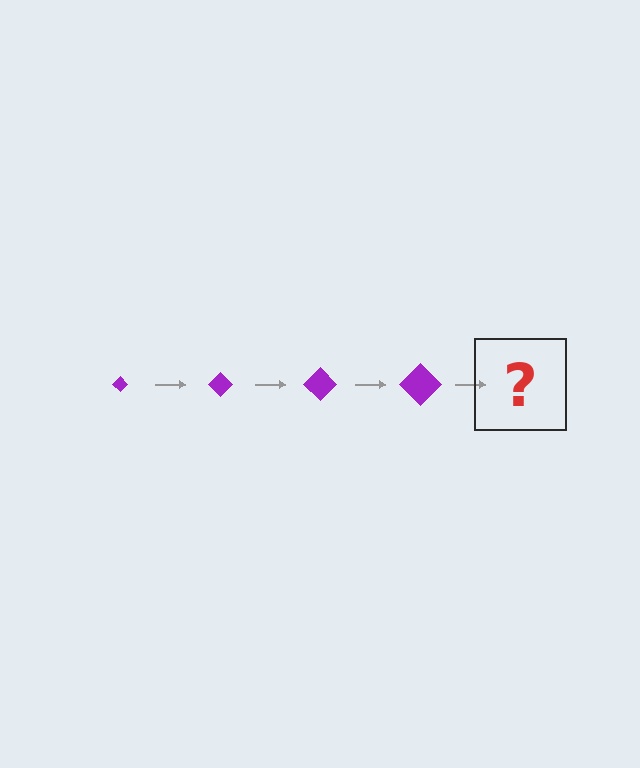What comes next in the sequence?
The next element should be a purple diamond, larger than the previous one.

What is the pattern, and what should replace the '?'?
The pattern is that the diamond gets progressively larger each step. The '?' should be a purple diamond, larger than the previous one.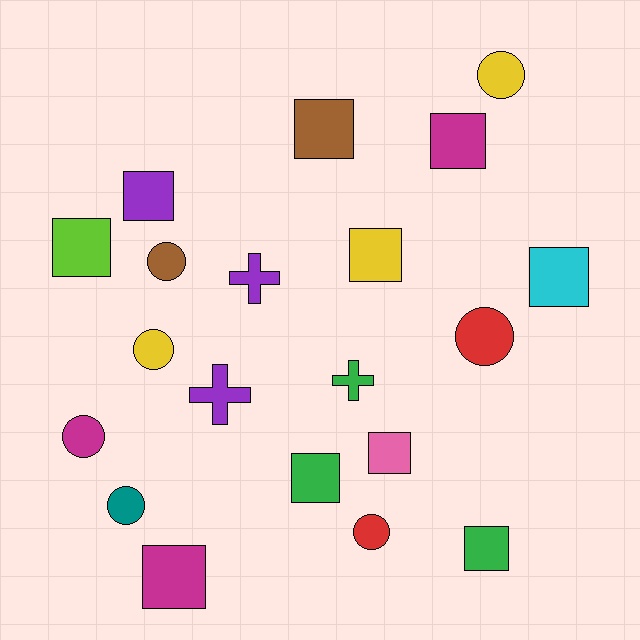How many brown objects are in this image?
There are 2 brown objects.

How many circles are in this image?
There are 7 circles.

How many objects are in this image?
There are 20 objects.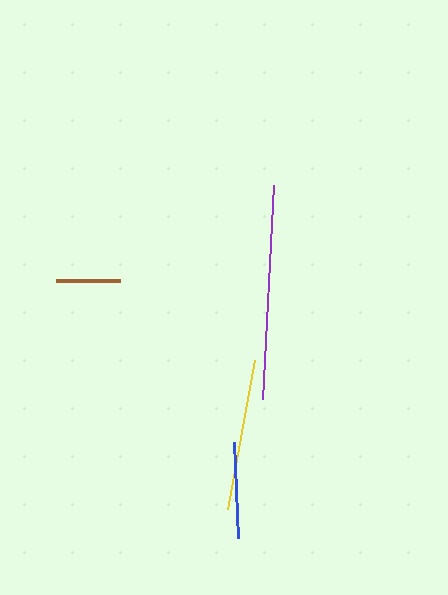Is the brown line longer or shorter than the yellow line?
The yellow line is longer than the brown line.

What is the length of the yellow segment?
The yellow segment is approximately 152 pixels long.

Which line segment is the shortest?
The brown line is the shortest at approximately 64 pixels.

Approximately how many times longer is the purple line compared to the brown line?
The purple line is approximately 3.3 times the length of the brown line.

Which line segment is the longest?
The purple line is the longest at approximately 214 pixels.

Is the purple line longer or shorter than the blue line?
The purple line is longer than the blue line.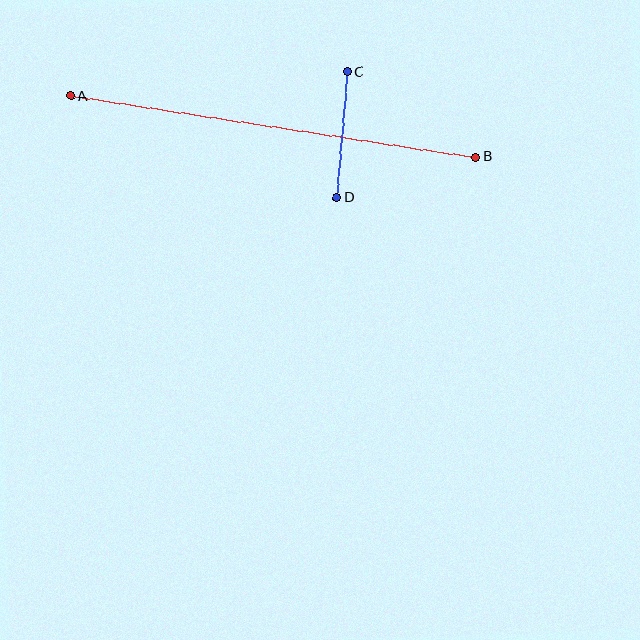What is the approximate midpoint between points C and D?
The midpoint is at approximately (342, 135) pixels.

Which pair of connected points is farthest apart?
Points A and B are farthest apart.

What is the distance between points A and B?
The distance is approximately 410 pixels.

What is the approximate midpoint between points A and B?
The midpoint is at approximately (273, 126) pixels.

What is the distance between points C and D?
The distance is approximately 127 pixels.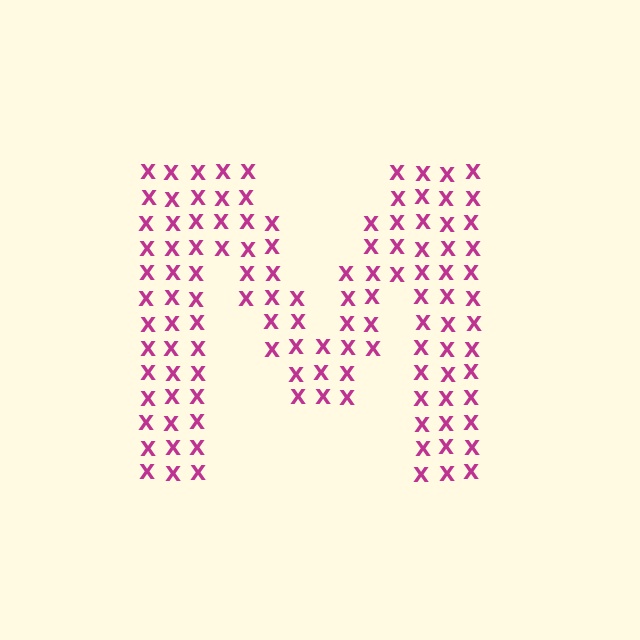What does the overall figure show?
The overall figure shows the letter M.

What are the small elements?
The small elements are letter X's.